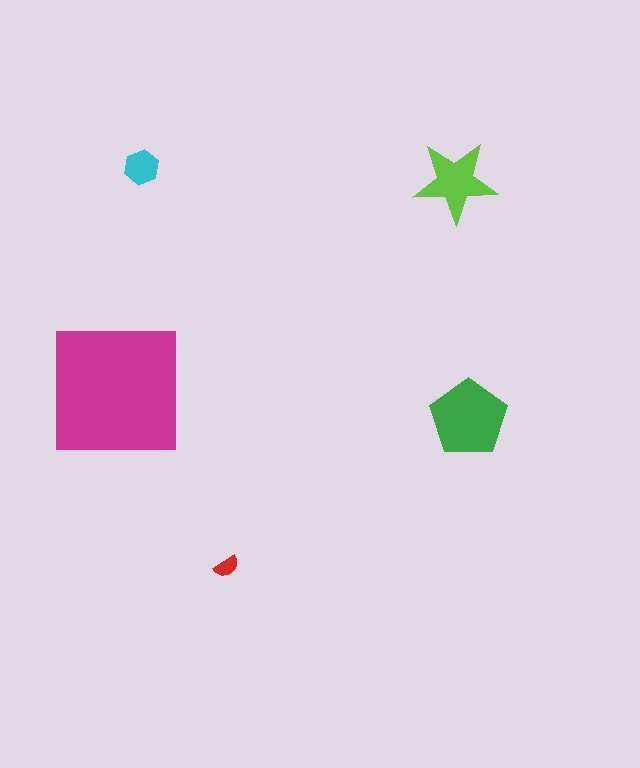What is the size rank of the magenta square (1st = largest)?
1st.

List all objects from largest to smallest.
The magenta square, the green pentagon, the lime star, the cyan hexagon, the red semicircle.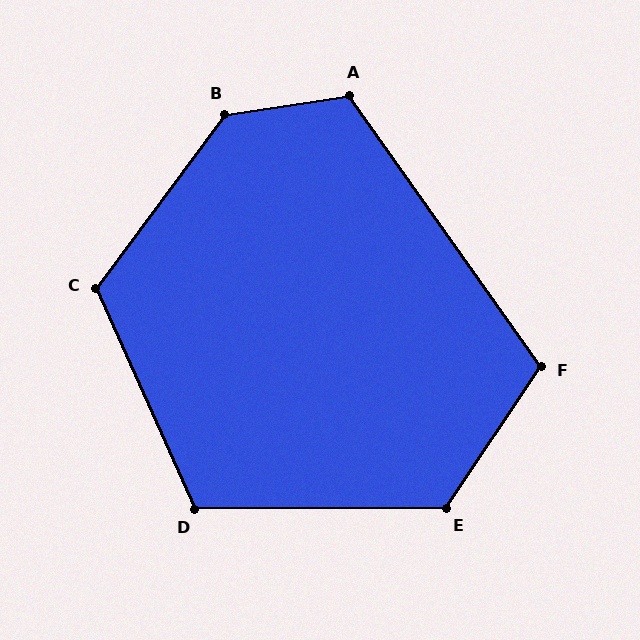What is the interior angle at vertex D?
Approximately 114 degrees (obtuse).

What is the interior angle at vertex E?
Approximately 124 degrees (obtuse).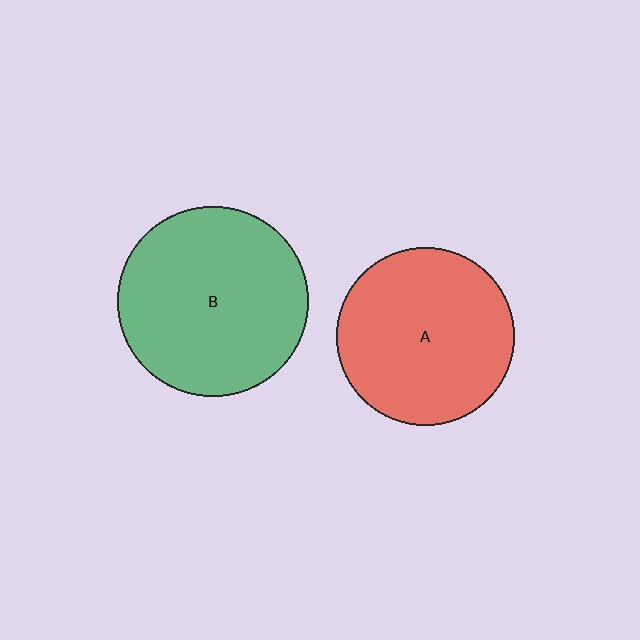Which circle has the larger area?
Circle B (green).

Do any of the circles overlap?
No, none of the circles overlap.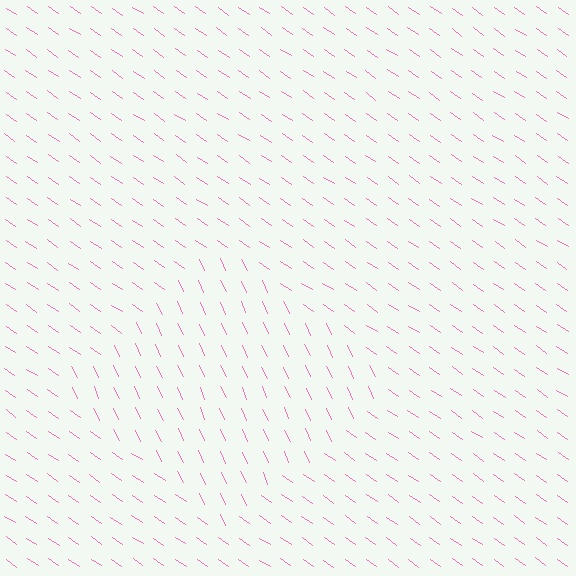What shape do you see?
I see a diamond.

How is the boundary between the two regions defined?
The boundary is defined purely by a change in line orientation (approximately 31 degrees difference). All lines are the same color and thickness.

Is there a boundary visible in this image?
Yes, there is a texture boundary formed by a change in line orientation.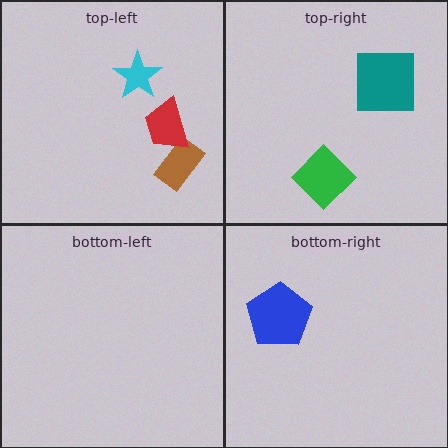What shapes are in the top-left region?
The cyan star, the brown rectangle, the red trapezoid.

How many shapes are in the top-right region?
2.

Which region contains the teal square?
The top-right region.